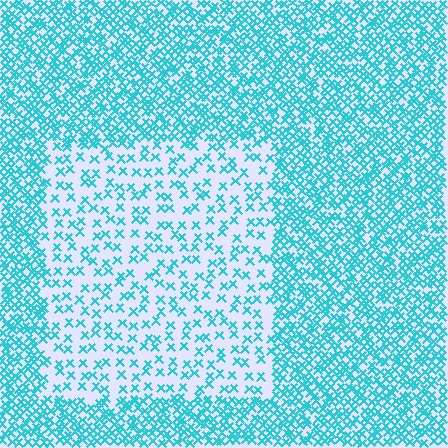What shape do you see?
I see a rectangle.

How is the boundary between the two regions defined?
The boundary is defined by a change in element density (approximately 2.6x ratio). All elements are the same color, size, and shape.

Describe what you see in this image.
The image contains small cyan elements arranged at two different densities. A rectangle-shaped region is visible where the elements are less densely packed than the surrounding area.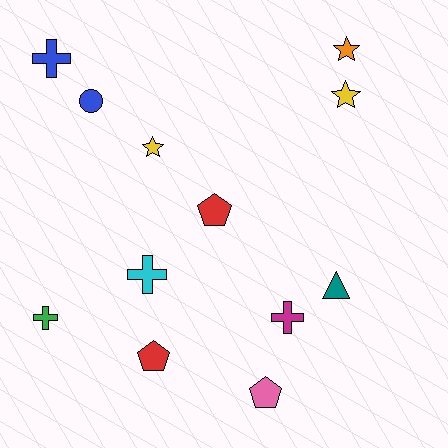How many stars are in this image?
There are 3 stars.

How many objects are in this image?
There are 12 objects.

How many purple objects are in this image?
There are no purple objects.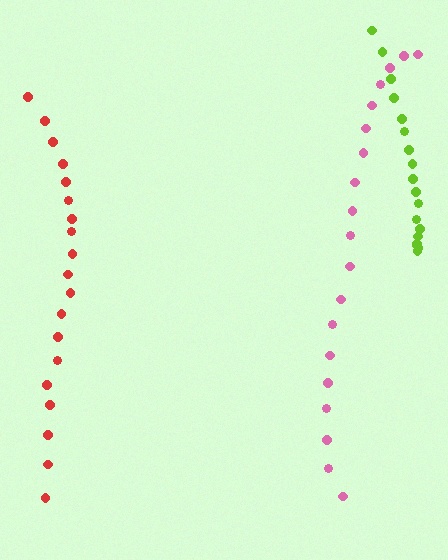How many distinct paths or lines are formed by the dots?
There are 3 distinct paths.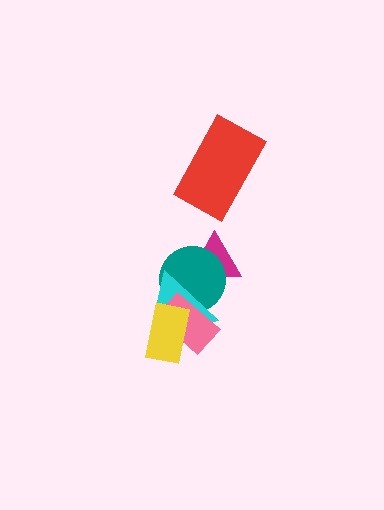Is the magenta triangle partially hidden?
Yes, it is partially covered by another shape.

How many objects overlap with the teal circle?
3 objects overlap with the teal circle.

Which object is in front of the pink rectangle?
The yellow rectangle is in front of the pink rectangle.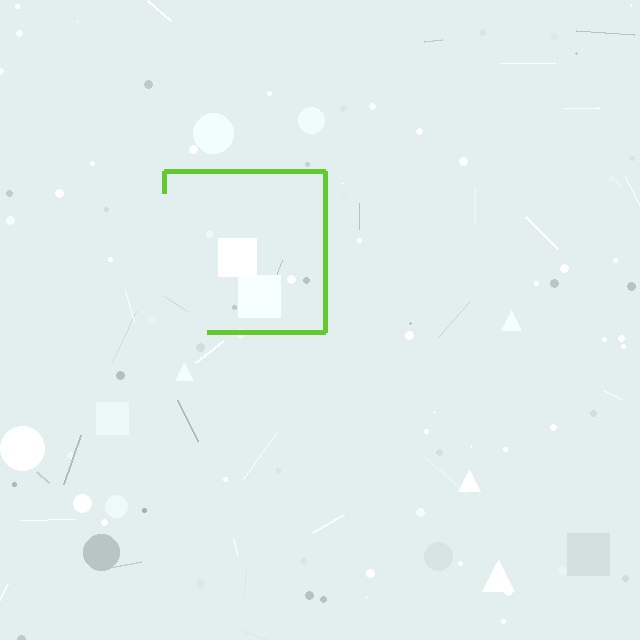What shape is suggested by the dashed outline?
The dashed outline suggests a square.